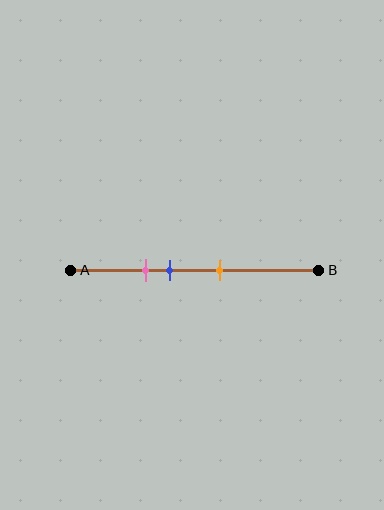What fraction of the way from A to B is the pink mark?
The pink mark is approximately 30% (0.3) of the way from A to B.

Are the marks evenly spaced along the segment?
Yes, the marks are approximately evenly spaced.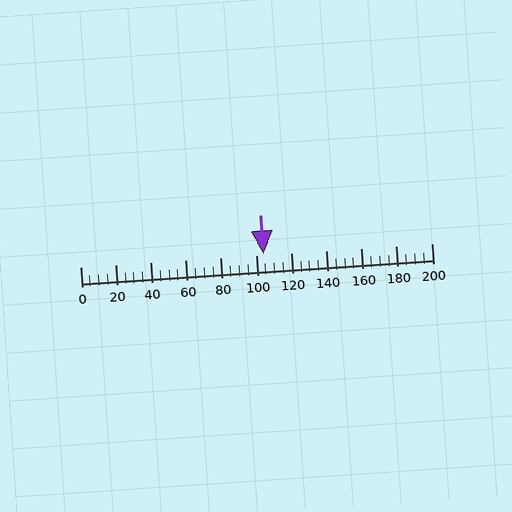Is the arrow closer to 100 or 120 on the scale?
The arrow is closer to 100.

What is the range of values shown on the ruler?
The ruler shows values from 0 to 200.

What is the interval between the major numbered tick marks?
The major tick marks are spaced 20 units apart.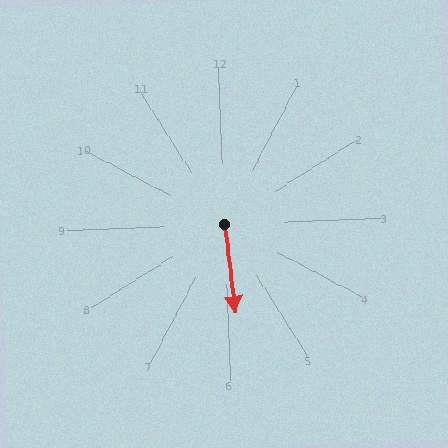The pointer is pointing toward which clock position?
Roughly 6 o'clock.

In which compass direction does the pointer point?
South.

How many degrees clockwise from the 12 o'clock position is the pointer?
Approximately 175 degrees.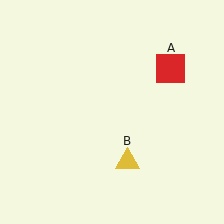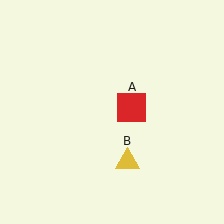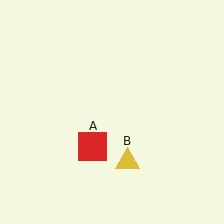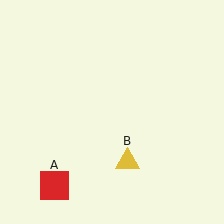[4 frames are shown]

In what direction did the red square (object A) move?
The red square (object A) moved down and to the left.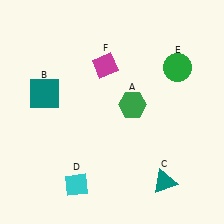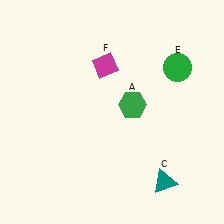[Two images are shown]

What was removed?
The cyan diamond (D), the teal square (B) were removed in Image 2.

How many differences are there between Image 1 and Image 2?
There are 2 differences between the two images.